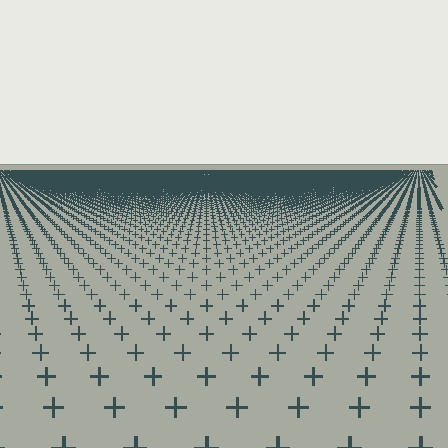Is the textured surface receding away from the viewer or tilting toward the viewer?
The surface is receding away from the viewer. Texture elements get smaller and denser toward the top.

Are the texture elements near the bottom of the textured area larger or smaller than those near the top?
Larger. Near the bottom, elements are closer to the viewer and appear at a bigger on-screen size.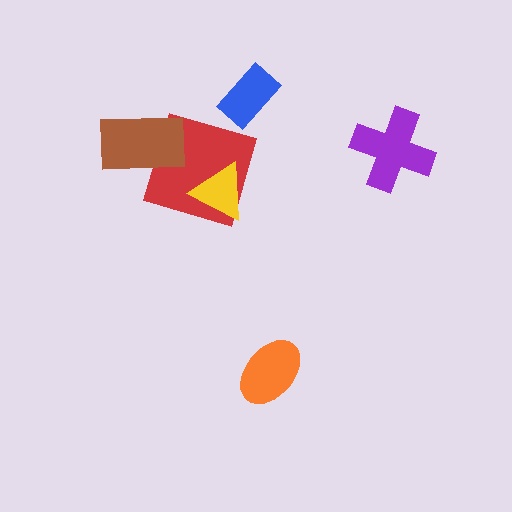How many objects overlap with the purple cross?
0 objects overlap with the purple cross.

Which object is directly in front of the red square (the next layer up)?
The yellow triangle is directly in front of the red square.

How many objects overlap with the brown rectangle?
1 object overlaps with the brown rectangle.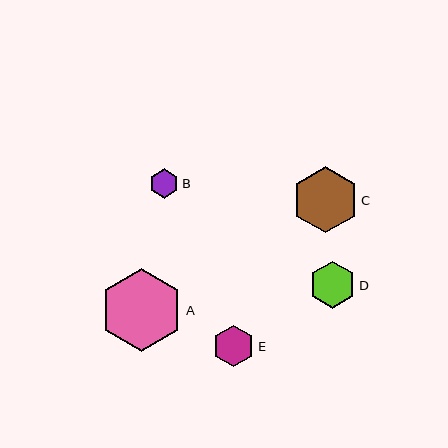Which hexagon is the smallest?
Hexagon B is the smallest with a size of approximately 30 pixels.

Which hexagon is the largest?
Hexagon A is the largest with a size of approximately 82 pixels.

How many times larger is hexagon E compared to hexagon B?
Hexagon E is approximately 1.4 times the size of hexagon B.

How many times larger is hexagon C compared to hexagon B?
Hexagon C is approximately 2.2 times the size of hexagon B.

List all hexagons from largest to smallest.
From largest to smallest: A, C, D, E, B.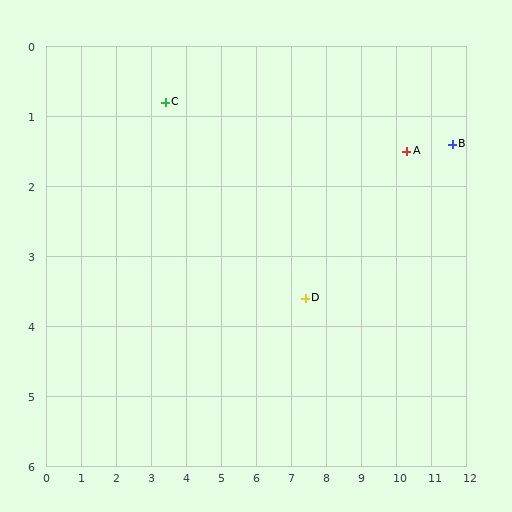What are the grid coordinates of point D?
Point D is at approximately (7.4, 3.6).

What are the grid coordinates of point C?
Point C is at approximately (3.4, 0.8).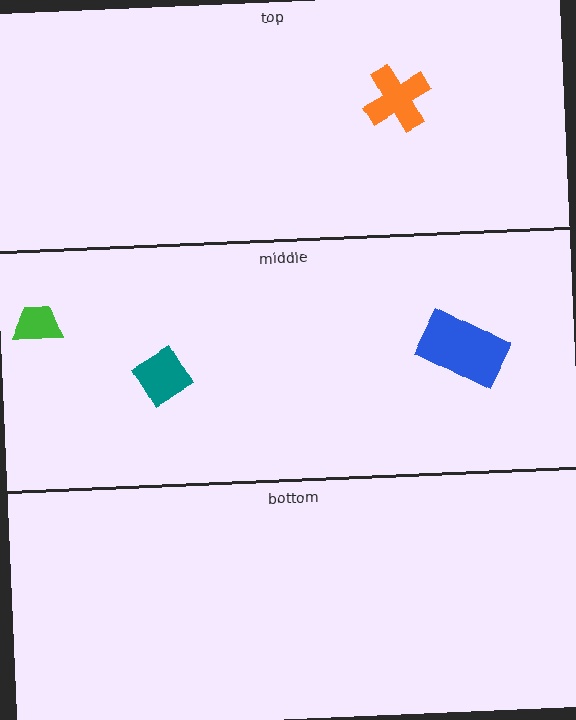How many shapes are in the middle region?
3.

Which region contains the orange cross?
The top region.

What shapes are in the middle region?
The green trapezoid, the blue rectangle, the teal diamond.